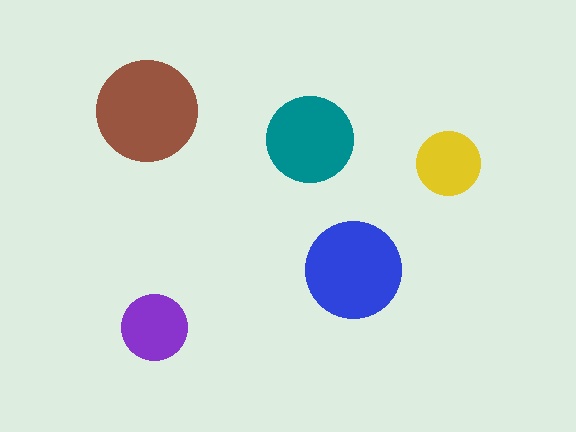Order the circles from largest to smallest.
the brown one, the blue one, the teal one, the purple one, the yellow one.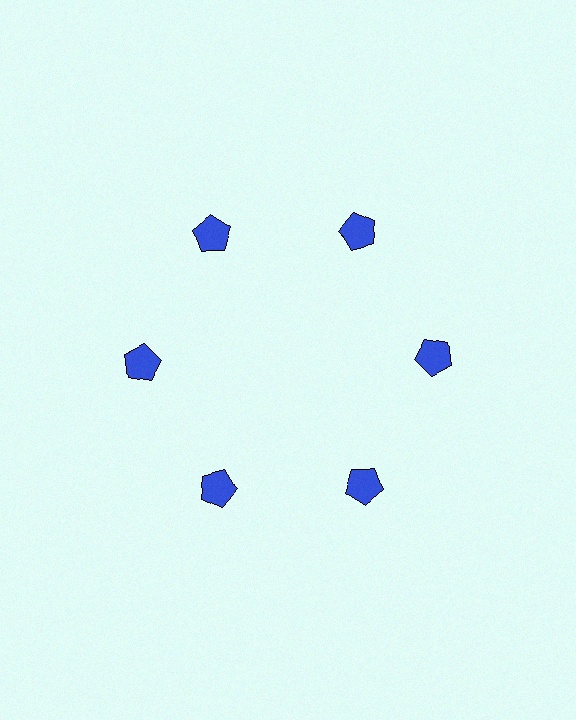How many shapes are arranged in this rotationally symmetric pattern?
There are 6 shapes, arranged in 6 groups of 1.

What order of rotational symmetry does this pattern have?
This pattern has 6-fold rotational symmetry.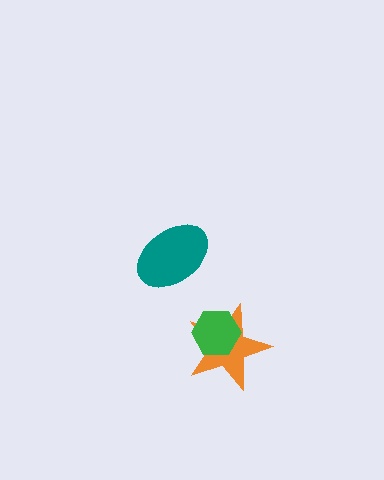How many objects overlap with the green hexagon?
1 object overlaps with the green hexagon.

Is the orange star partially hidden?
Yes, it is partially covered by another shape.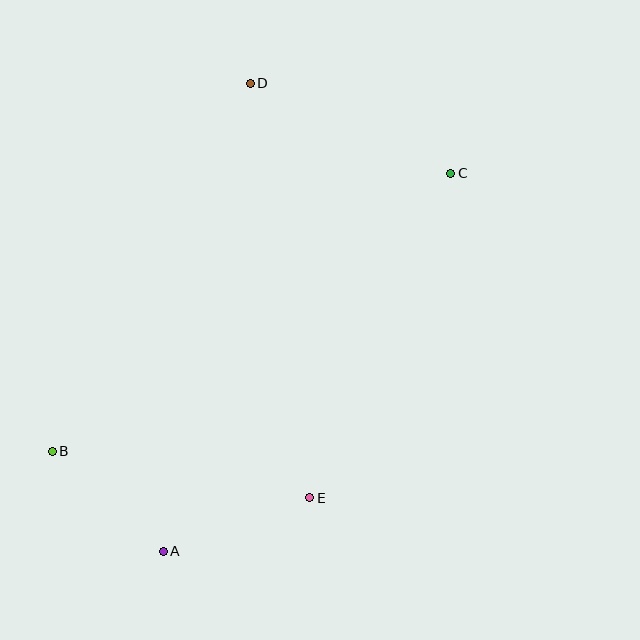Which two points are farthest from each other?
Points B and C are farthest from each other.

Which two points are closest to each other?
Points A and B are closest to each other.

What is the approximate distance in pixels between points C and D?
The distance between C and D is approximately 220 pixels.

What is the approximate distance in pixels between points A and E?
The distance between A and E is approximately 156 pixels.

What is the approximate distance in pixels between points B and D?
The distance between B and D is approximately 418 pixels.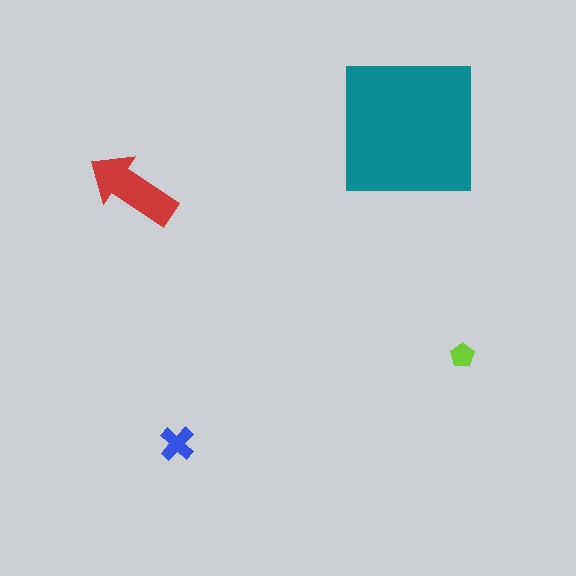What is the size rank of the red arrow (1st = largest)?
2nd.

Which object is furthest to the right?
The lime pentagon is rightmost.